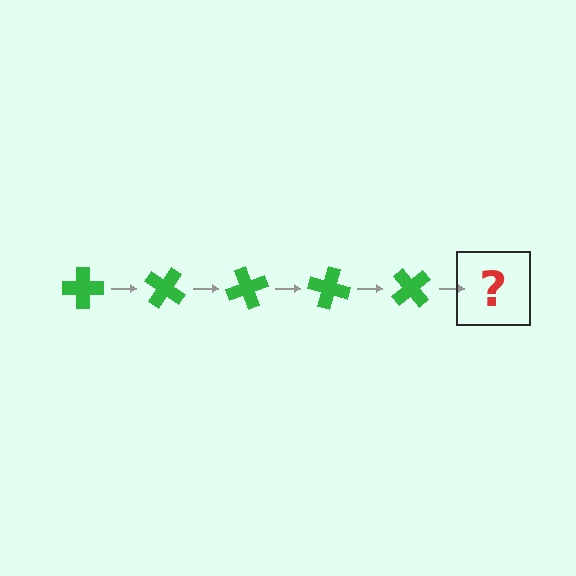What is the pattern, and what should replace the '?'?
The pattern is that the cross rotates 35 degrees each step. The '?' should be a green cross rotated 175 degrees.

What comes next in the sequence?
The next element should be a green cross rotated 175 degrees.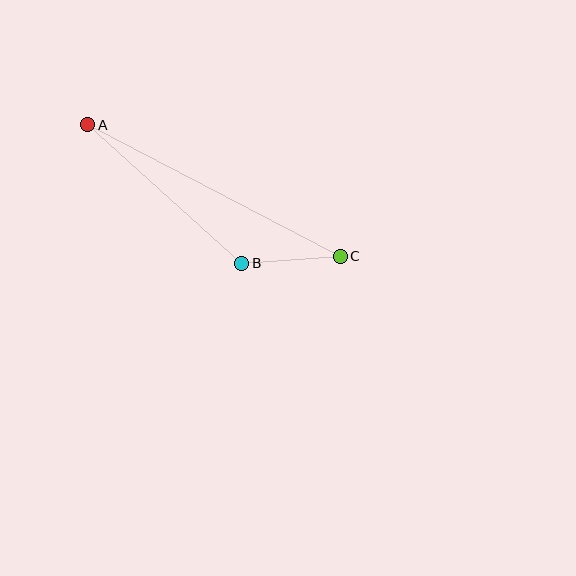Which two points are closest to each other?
Points B and C are closest to each other.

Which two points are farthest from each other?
Points A and C are farthest from each other.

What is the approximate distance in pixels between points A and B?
The distance between A and B is approximately 207 pixels.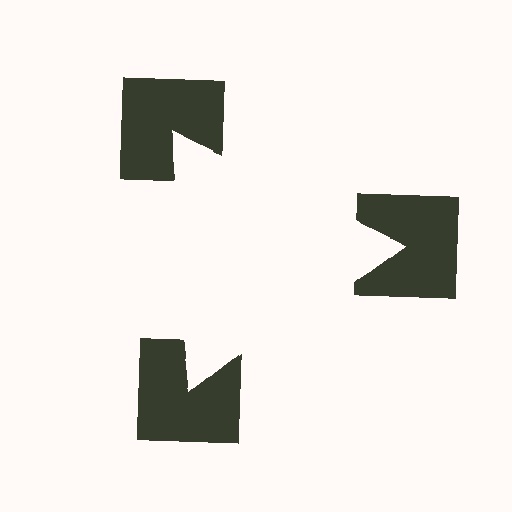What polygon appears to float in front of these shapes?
An illusory triangle — its edges are inferred from the aligned wedge cuts in the notched squares, not physically drawn.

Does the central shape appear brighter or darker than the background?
It typically appears slightly brighter than the background, even though no actual brightness change is drawn.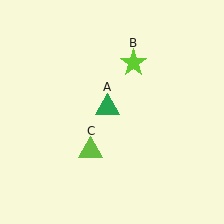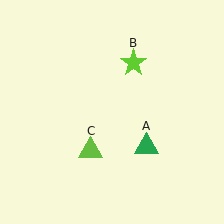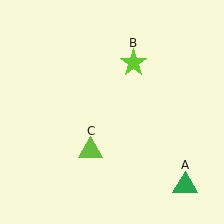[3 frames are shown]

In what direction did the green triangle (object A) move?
The green triangle (object A) moved down and to the right.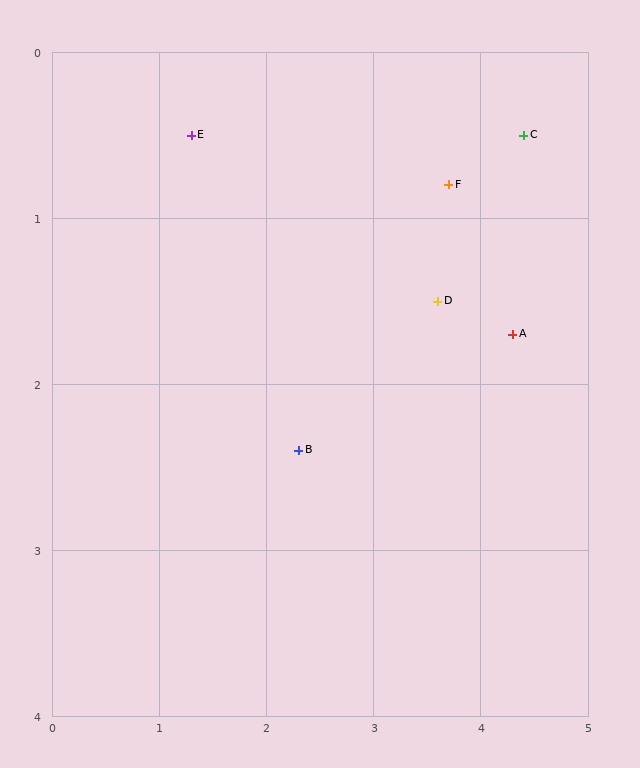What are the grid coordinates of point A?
Point A is at approximately (4.3, 1.7).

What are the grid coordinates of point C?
Point C is at approximately (4.4, 0.5).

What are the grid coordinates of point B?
Point B is at approximately (2.3, 2.4).